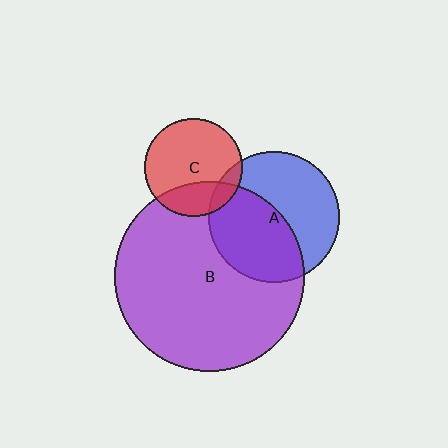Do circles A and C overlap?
Yes.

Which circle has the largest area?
Circle B (purple).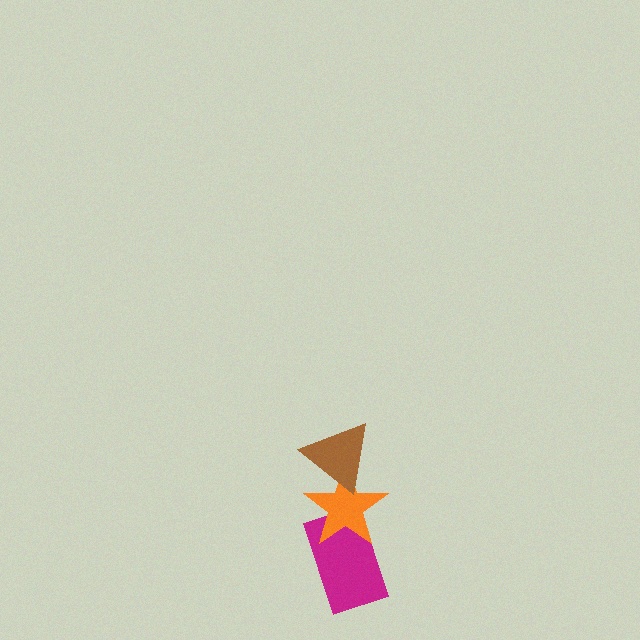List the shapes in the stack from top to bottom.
From top to bottom: the brown triangle, the orange star, the magenta rectangle.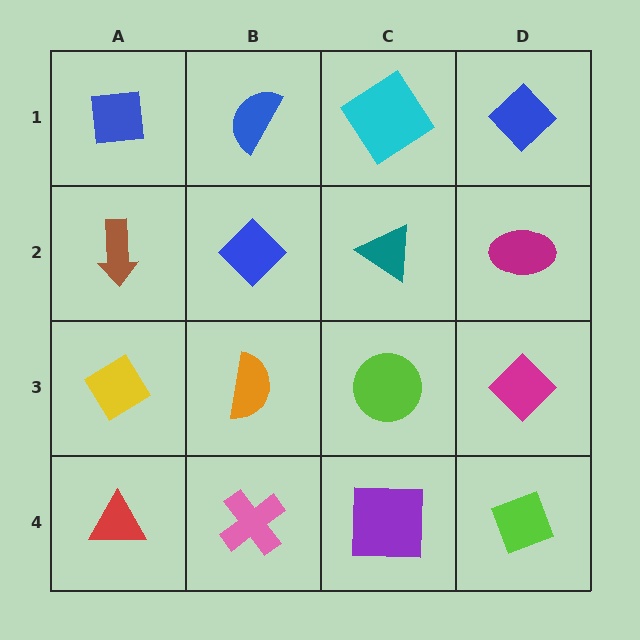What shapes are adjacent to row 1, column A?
A brown arrow (row 2, column A), a blue semicircle (row 1, column B).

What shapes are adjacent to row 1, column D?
A magenta ellipse (row 2, column D), a cyan diamond (row 1, column C).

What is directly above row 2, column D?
A blue diamond.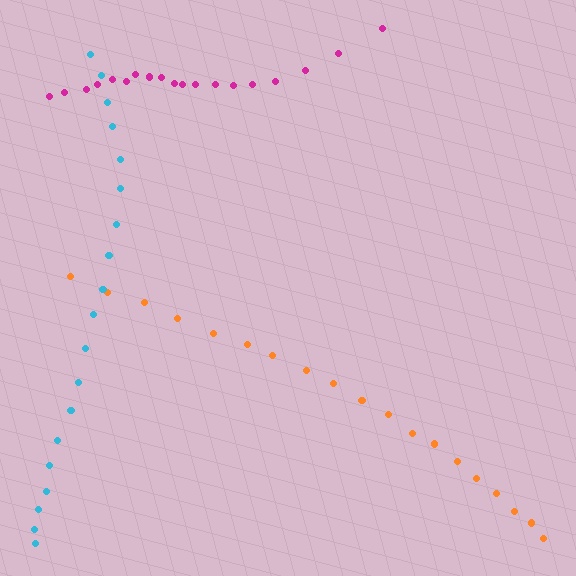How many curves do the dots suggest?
There are 3 distinct paths.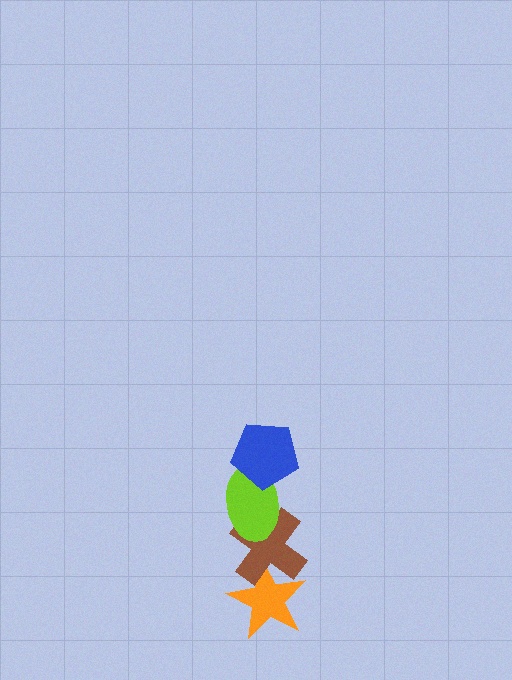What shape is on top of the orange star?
The brown cross is on top of the orange star.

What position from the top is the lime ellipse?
The lime ellipse is 2nd from the top.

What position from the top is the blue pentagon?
The blue pentagon is 1st from the top.